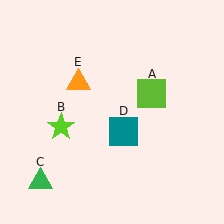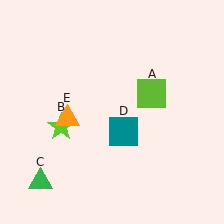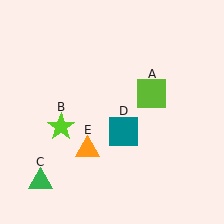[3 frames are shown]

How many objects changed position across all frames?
1 object changed position: orange triangle (object E).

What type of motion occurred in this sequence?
The orange triangle (object E) rotated counterclockwise around the center of the scene.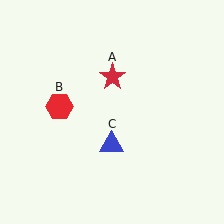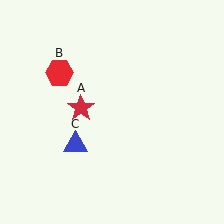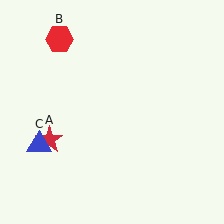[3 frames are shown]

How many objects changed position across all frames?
3 objects changed position: red star (object A), red hexagon (object B), blue triangle (object C).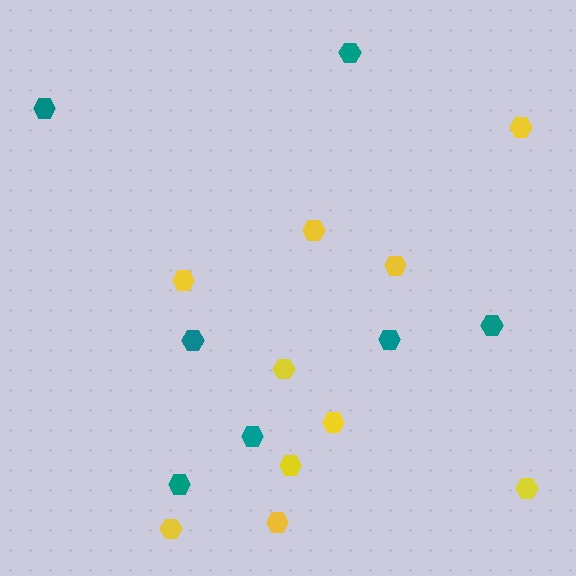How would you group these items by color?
There are 2 groups: one group of yellow hexagons (10) and one group of teal hexagons (7).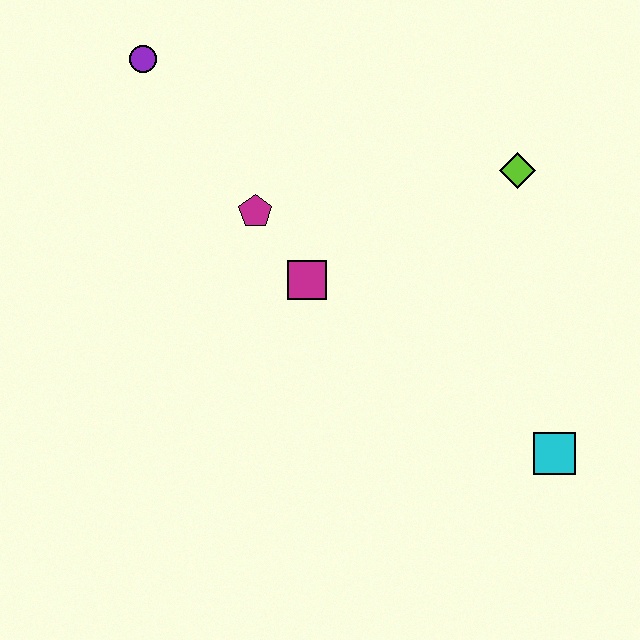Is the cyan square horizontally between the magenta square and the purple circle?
No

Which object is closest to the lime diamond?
The magenta square is closest to the lime diamond.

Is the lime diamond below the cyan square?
No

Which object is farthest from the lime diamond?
The purple circle is farthest from the lime diamond.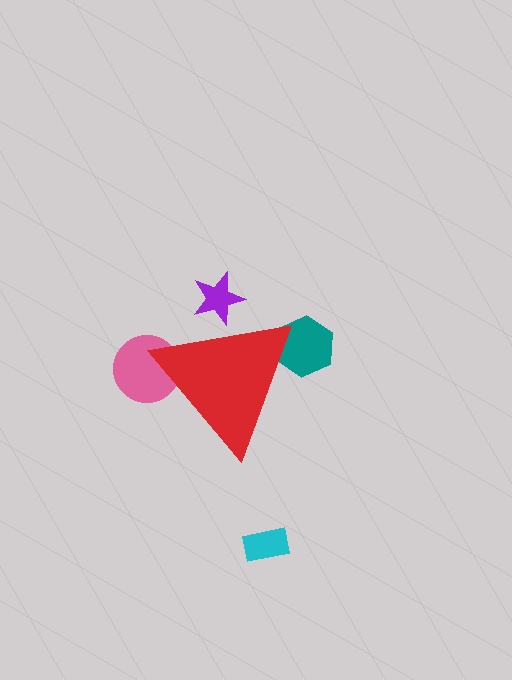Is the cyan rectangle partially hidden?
No, the cyan rectangle is fully visible.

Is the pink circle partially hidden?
Yes, the pink circle is partially hidden behind the red triangle.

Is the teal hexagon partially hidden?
Yes, the teal hexagon is partially hidden behind the red triangle.